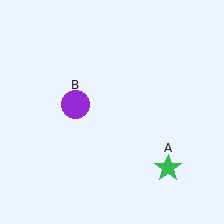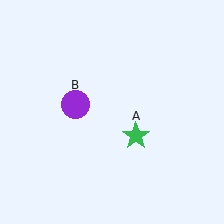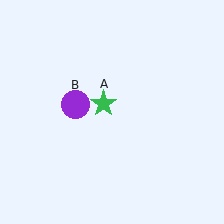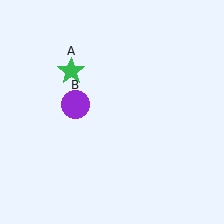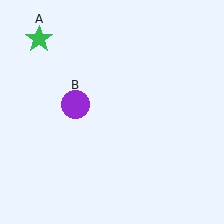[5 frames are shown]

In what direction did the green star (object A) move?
The green star (object A) moved up and to the left.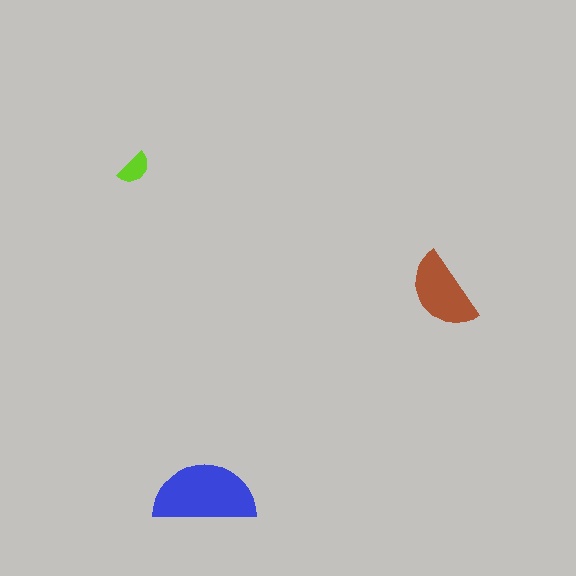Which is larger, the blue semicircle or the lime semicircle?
The blue one.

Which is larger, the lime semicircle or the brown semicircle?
The brown one.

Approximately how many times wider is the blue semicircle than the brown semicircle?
About 1.5 times wider.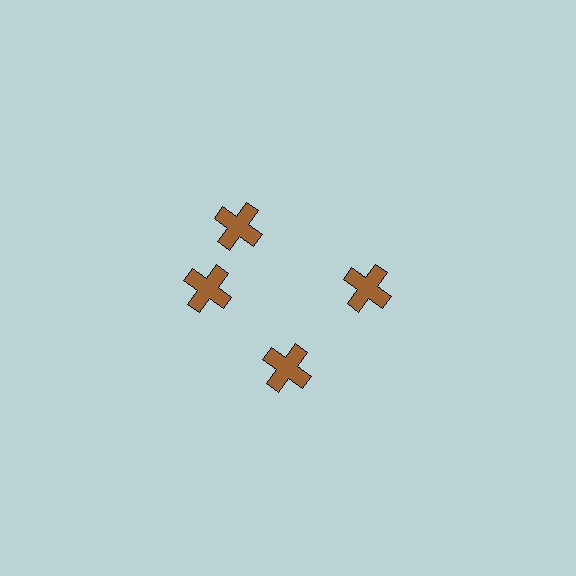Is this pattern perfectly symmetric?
No. The 4 brown crosses are arranged in a ring, but one element near the 12 o'clock position is rotated out of alignment along the ring, breaking the 4-fold rotational symmetry.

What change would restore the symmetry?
The symmetry would be restored by rotating it back into even spacing with its neighbors so that all 4 crosses sit at equal angles and equal distance from the center.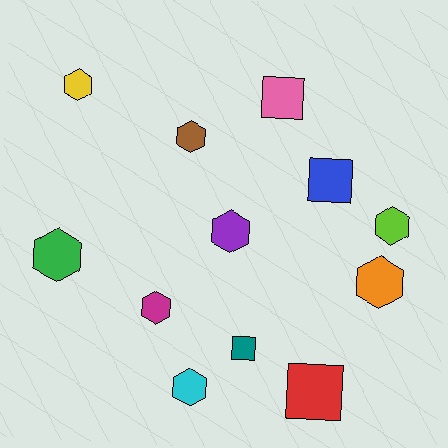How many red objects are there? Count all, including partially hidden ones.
There is 1 red object.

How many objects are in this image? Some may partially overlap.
There are 12 objects.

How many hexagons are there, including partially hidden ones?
There are 8 hexagons.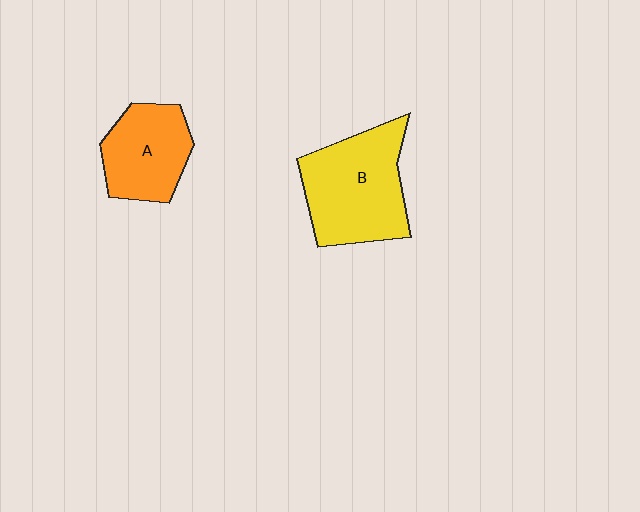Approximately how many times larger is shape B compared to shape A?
Approximately 1.4 times.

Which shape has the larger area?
Shape B (yellow).